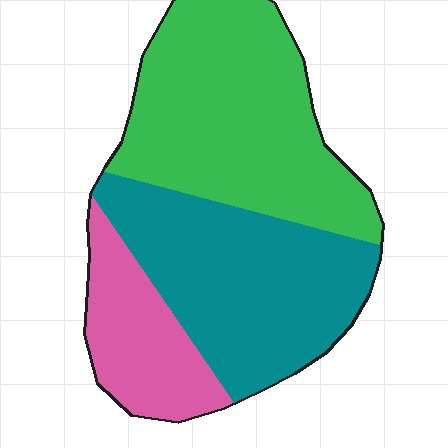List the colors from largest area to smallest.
From largest to smallest: green, teal, pink.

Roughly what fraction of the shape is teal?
Teal covers roughly 40% of the shape.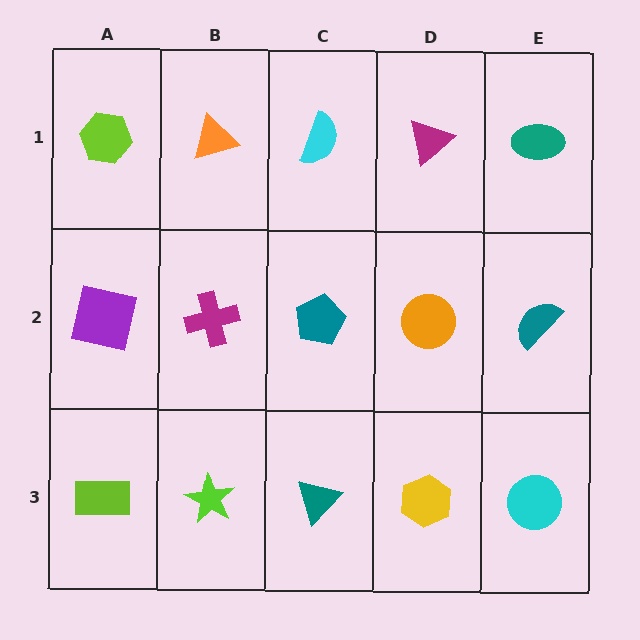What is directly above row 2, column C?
A cyan semicircle.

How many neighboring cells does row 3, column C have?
3.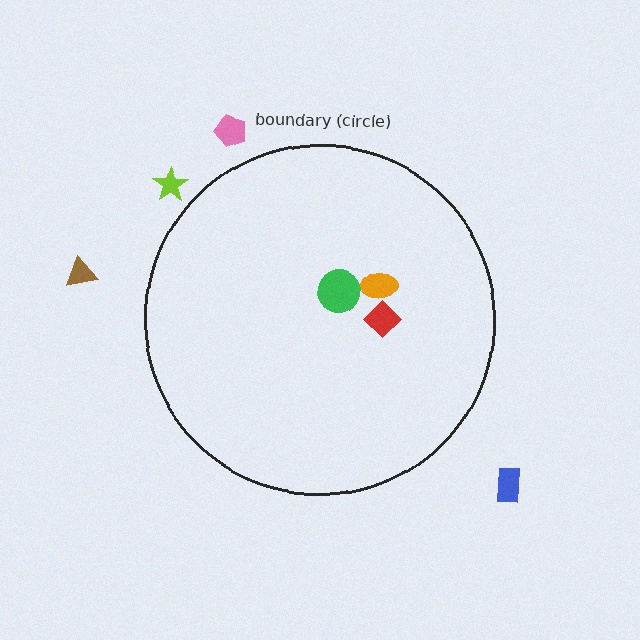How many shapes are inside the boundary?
3 inside, 4 outside.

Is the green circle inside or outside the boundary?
Inside.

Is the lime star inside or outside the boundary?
Outside.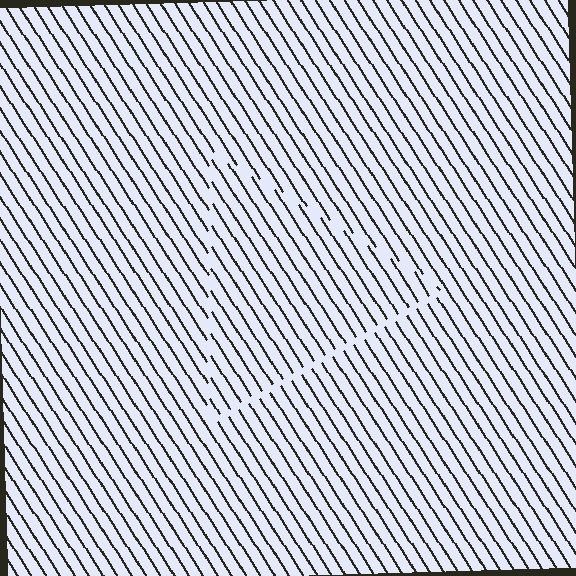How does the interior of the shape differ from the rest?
The interior of the shape contains the same grating, shifted by half a period — the contour is defined by the phase discontinuity where line-ends from the inner and outer gratings abut.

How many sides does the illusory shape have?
3 sides — the line-ends trace a triangle.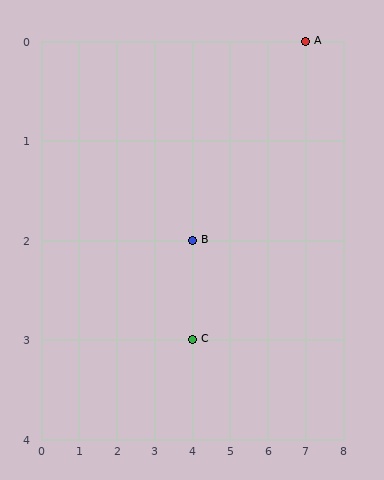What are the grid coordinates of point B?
Point B is at grid coordinates (4, 2).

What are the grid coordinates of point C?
Point C is at grid coordinates (4, 3).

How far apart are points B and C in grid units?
Points B and C are 1 row apart.